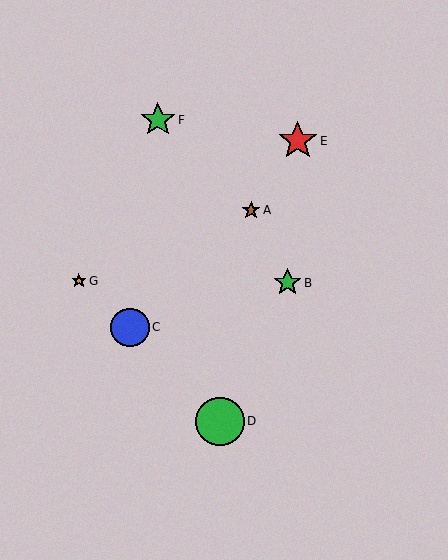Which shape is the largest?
The green circle (labeled D) is the largest.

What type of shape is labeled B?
Shape B is a green star.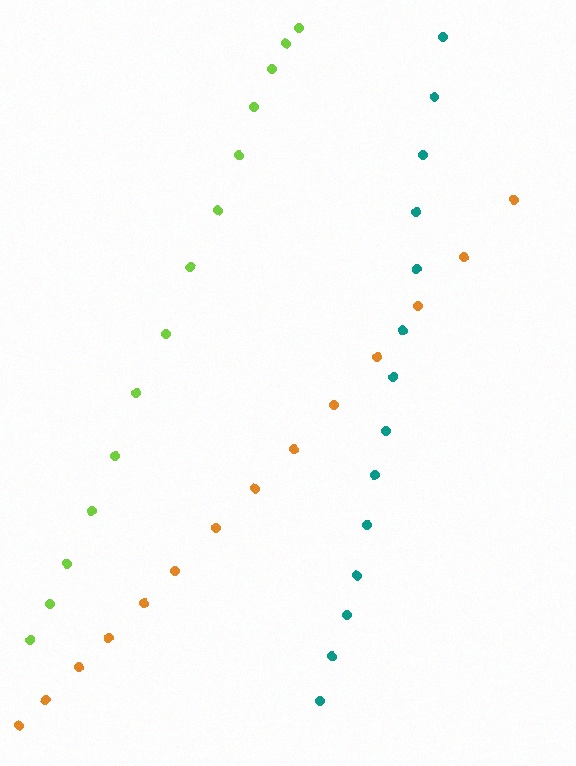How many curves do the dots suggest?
There are 3 distinct paths.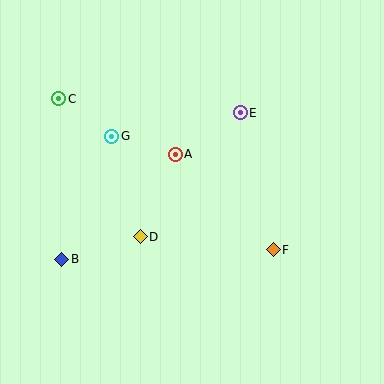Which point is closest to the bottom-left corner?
Point B is closest to the bottom-left corner.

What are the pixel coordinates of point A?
Point A is at (175, 154).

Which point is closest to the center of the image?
Point A at (175, 154) is closest to the center.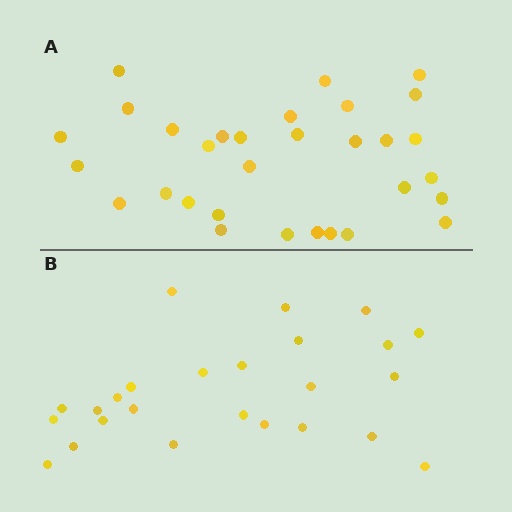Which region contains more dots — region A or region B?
Region A (the top region) has more dots.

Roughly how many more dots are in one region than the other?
Region A has about 6 more dots than region B.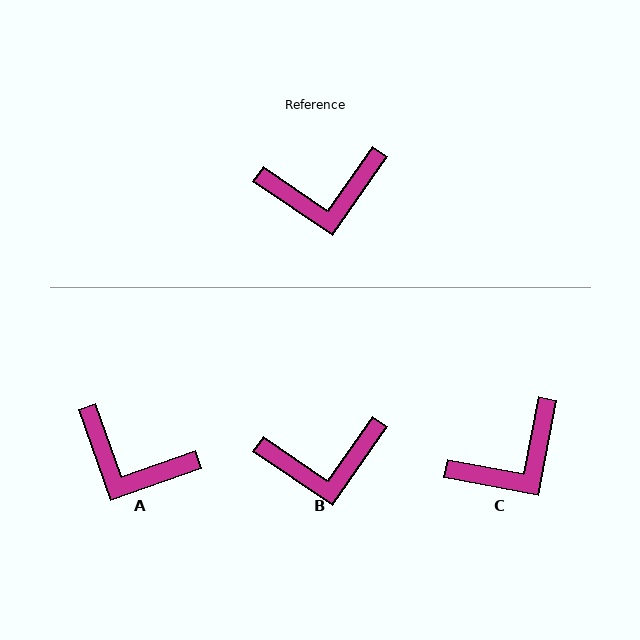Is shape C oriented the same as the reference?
No, it is off by about 24 degrees.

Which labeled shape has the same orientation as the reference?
B.